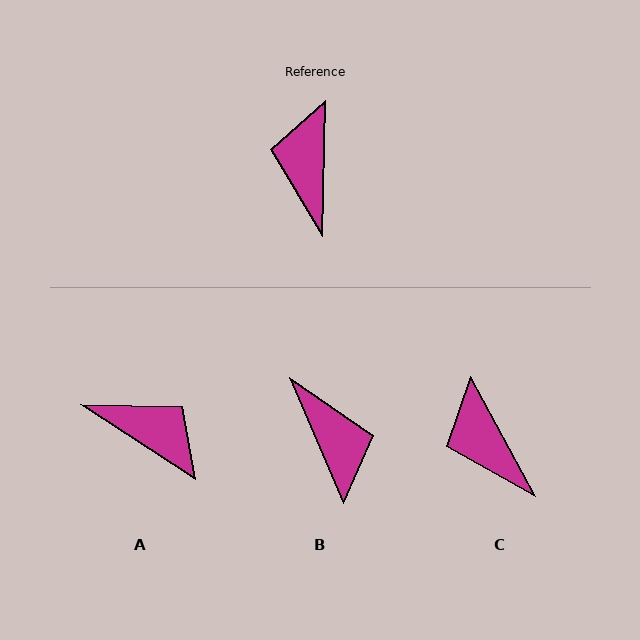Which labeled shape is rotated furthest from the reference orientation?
B, about 155 degrees away.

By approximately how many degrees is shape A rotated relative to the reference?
Approximately 122 degrees clockwise.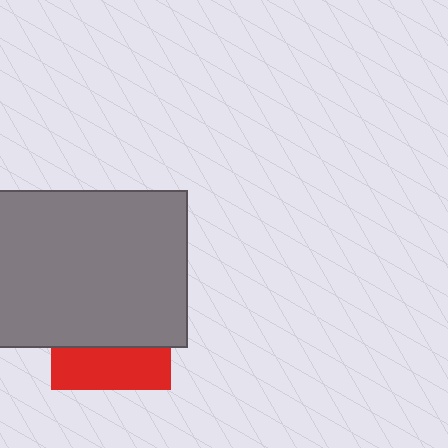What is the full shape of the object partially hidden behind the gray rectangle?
The partially hidden object is a red square.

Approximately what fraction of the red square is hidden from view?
Roughly 65% of the red square is hidden behind the gray rectangle.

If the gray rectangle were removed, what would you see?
You would see the complete red square.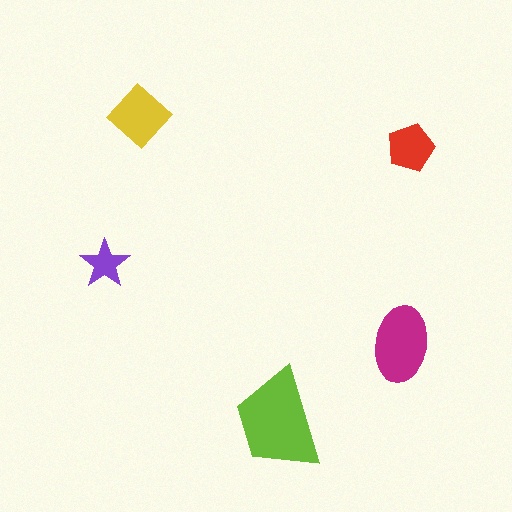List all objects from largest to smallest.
The lime trapezoid, the magenta ellipse, the yellow diamond, the red pentagon, the purple star.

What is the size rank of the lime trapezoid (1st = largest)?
1st.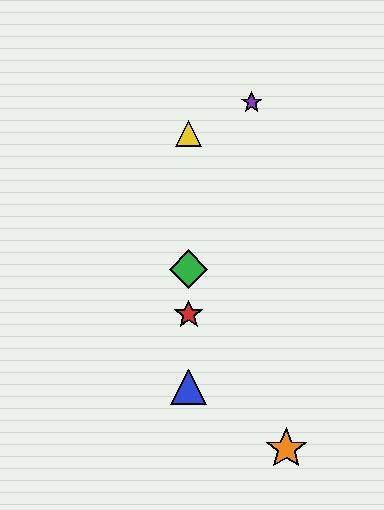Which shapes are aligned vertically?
The red star, the blue triangle, the green diamond, the yellow triangle are aligned vertically.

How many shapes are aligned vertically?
4 shapes (the red star, the blue triangle, the green diamond, the yellow triangle) are aligned vertically.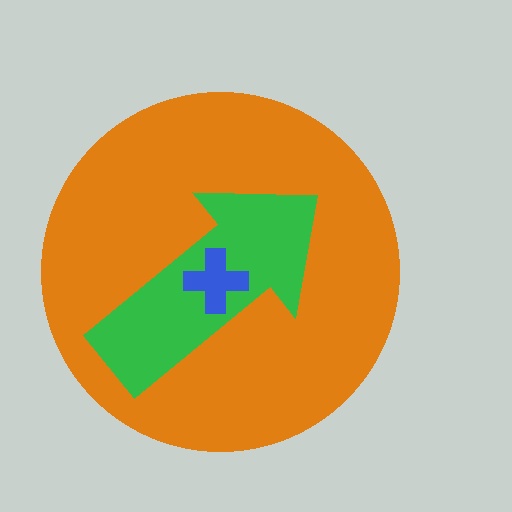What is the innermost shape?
The blue cross.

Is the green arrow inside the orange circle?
Yes.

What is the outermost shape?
The orange circle.